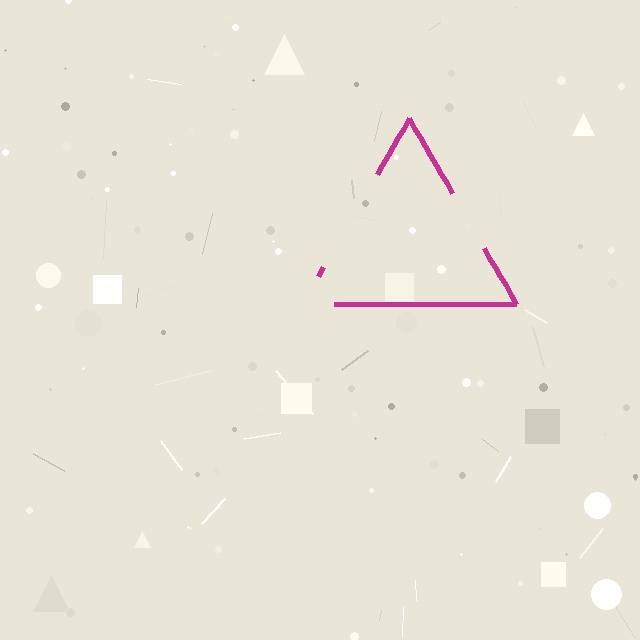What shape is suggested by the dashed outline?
The dashed outline suggests a triangle.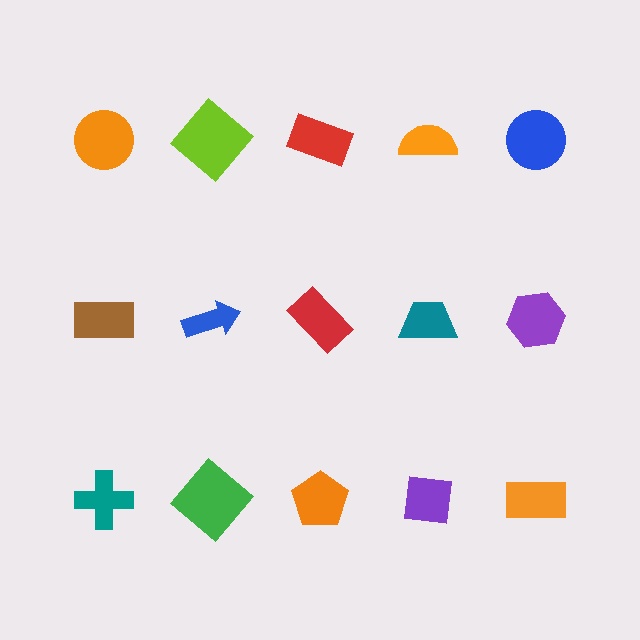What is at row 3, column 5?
An orange rectangle.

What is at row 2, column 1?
A brown rectangle.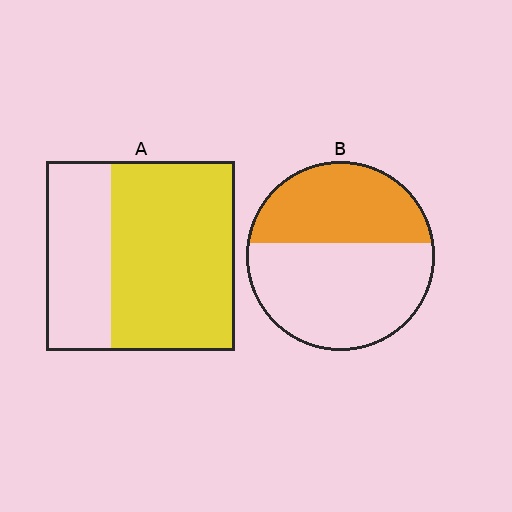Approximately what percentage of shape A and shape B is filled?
A is approximately 65% and B is approximately 40%.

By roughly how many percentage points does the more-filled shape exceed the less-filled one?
By roughly 25 percentage points (A over B).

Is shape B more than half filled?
No.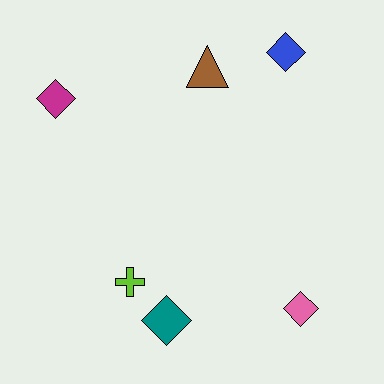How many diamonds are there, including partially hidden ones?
There are 4 diamonds.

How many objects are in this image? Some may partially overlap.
There are 6 objects.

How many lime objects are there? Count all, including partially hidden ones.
There is 1 lime object.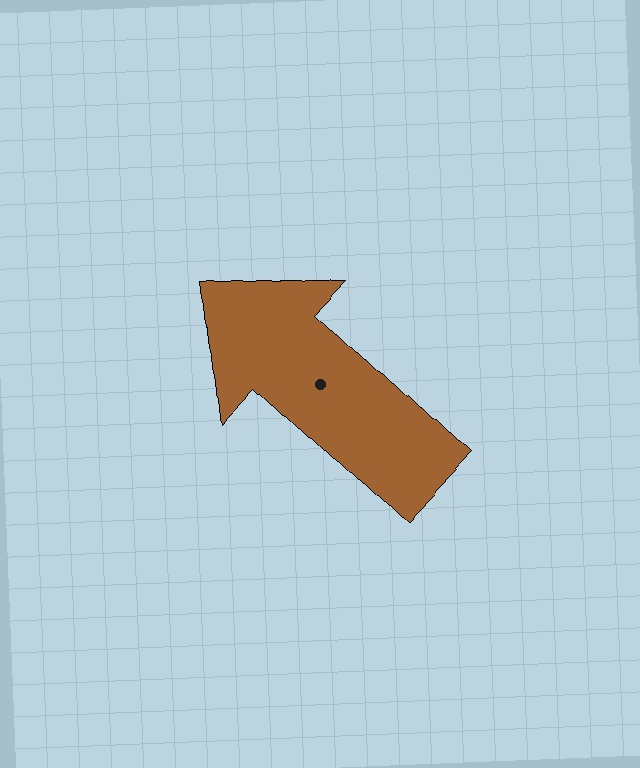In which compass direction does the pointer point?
Northwest.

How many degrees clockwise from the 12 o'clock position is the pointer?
Approximately 313 degrees.